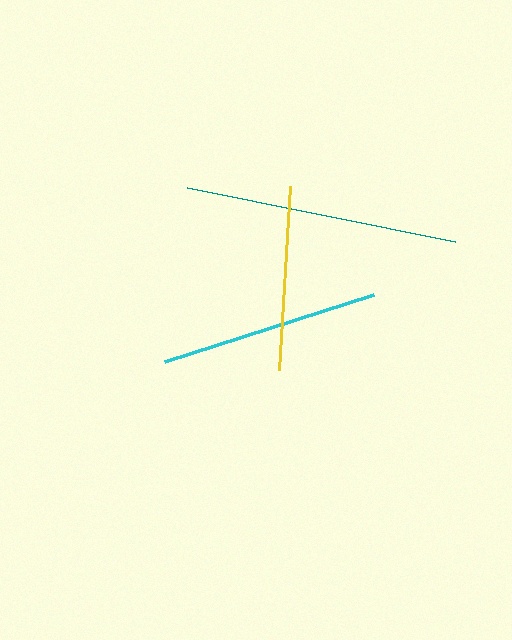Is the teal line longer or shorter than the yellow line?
The teal line is longer than the yellow line.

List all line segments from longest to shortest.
From longest to shortest: teal, cyan, yellow.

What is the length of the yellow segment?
The yellow segment is approximately 184 pixels long.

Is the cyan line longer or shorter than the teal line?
The teal line is longer than the cyan line.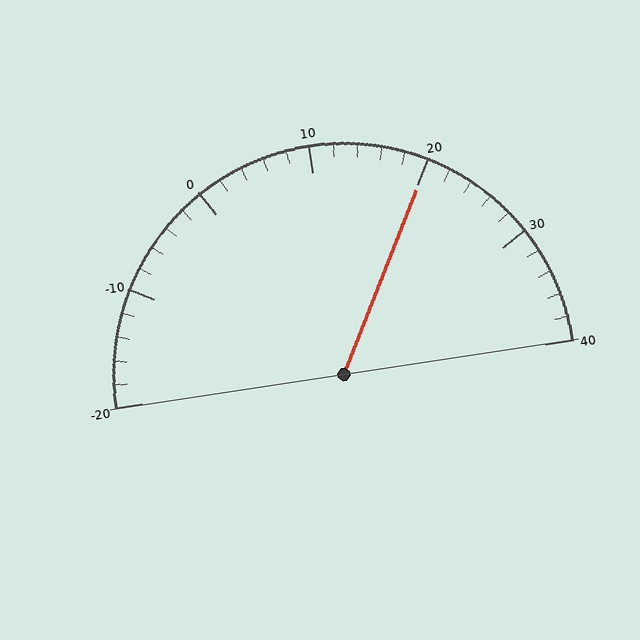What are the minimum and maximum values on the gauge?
The gauge ranges from -20 to 40.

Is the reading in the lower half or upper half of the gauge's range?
The reading is in the upper half of the range (-20 to 40).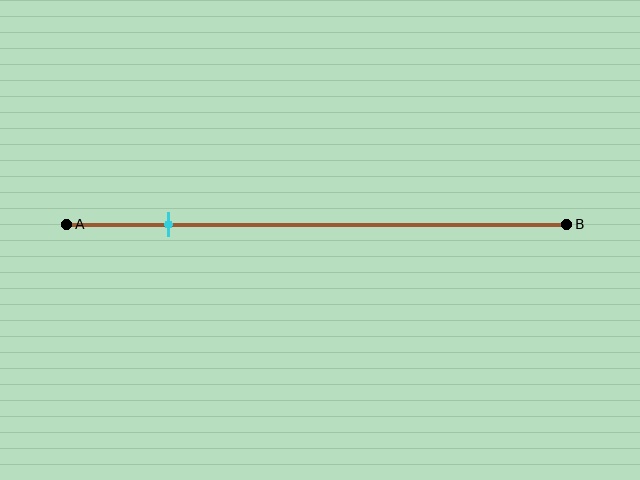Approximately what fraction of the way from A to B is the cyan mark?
The cyan mark is approximately 20% of the way from A to B.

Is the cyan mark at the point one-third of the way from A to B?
No, the mark is at about 20% from A, not at the 33% one-third point.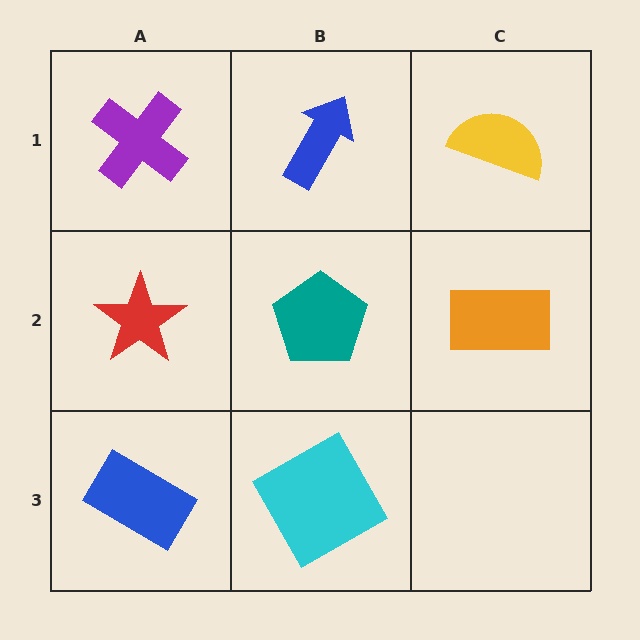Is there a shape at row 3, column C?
No, that cell is empty.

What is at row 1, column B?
A blue arrow.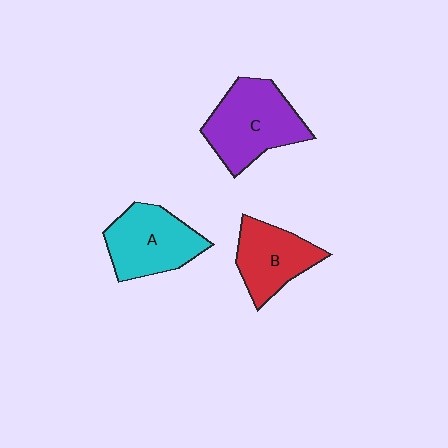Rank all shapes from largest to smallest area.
From largest to smallest: C (purple), A (cyan), B (red).